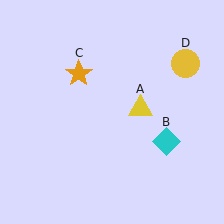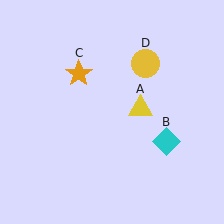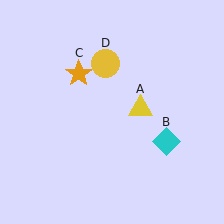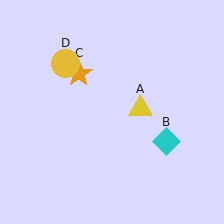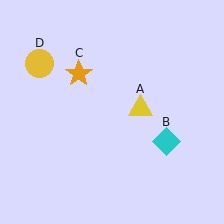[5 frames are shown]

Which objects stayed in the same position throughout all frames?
Yellow triangle (object A) and cyan diamond (object B) and orange star (object C) remained stationary.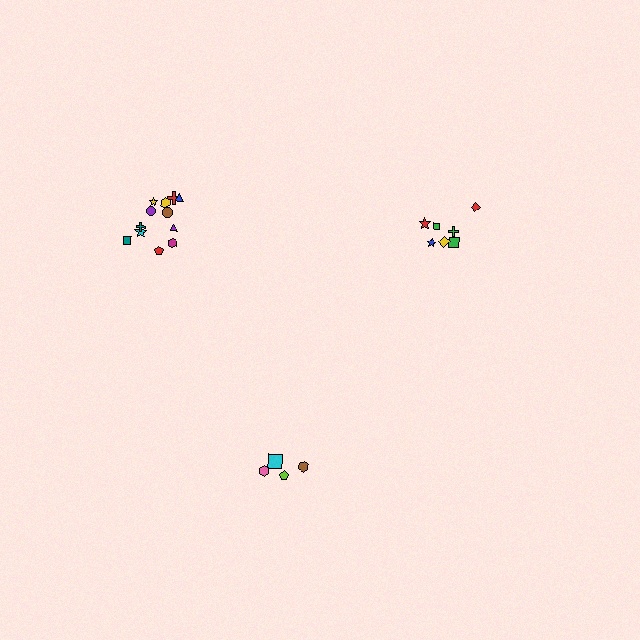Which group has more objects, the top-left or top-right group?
The top-left group.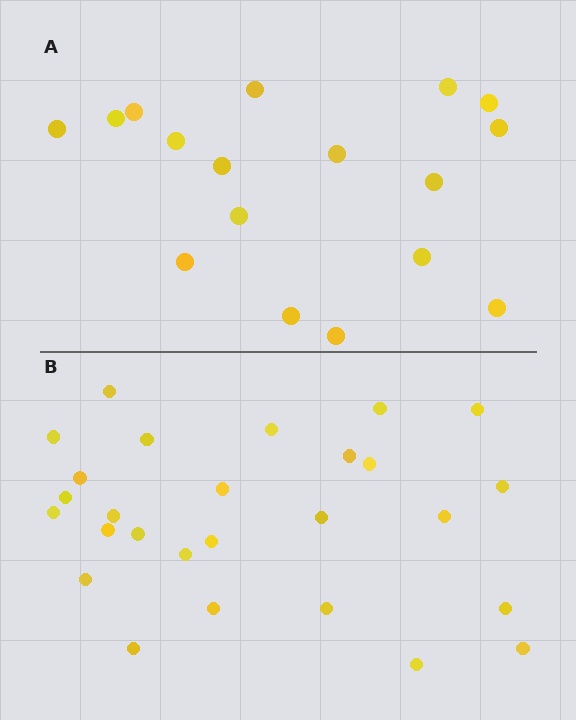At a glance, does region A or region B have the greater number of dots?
Region B (the bottom region) has more dots.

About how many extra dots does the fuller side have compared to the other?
Region B has roughly 10 or so more dots than region A.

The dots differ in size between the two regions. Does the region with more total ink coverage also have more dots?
No. Region A has more total ink coverage because its dots are larger, but region B actually contains more individual dots. Total area can be misleading — the number of items is what matters here.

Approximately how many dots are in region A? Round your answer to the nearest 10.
About 20 dots. (The exact count is 17, which rounds to 20.)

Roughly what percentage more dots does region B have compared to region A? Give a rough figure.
About 60% more.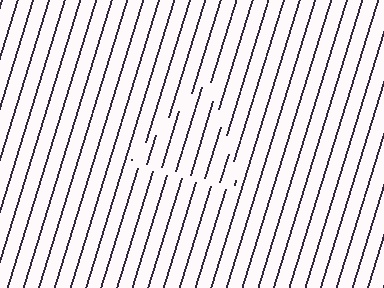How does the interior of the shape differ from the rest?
The interior of the shape contains the same grating, shifted by half a period — the contour is defined by the phase discontinuity where line-ends from the inner and outer gratings abut.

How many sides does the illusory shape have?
3 sides — the line-ends trace a triangle.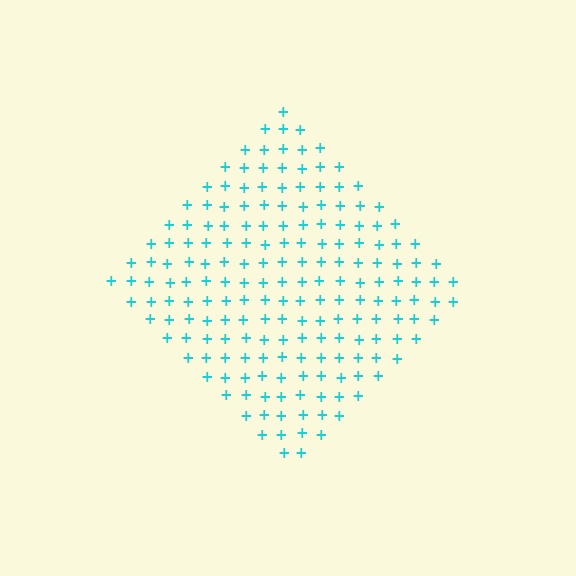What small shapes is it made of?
It is made of small plus signs.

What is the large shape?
The large shape is a diamond.